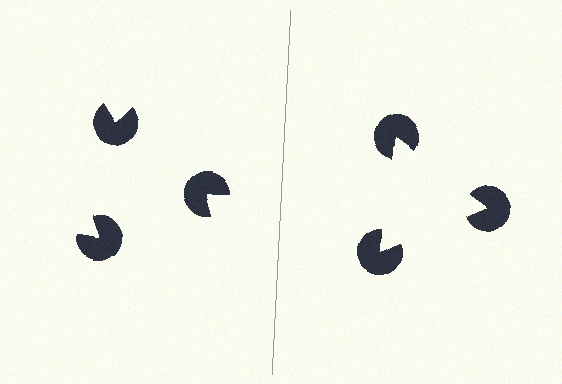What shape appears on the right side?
An illusory triangle.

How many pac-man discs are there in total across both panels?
6 — 3 on each side.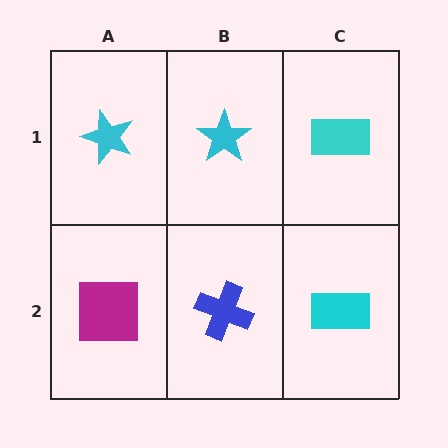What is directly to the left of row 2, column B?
A magenta square.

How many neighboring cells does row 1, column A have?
2.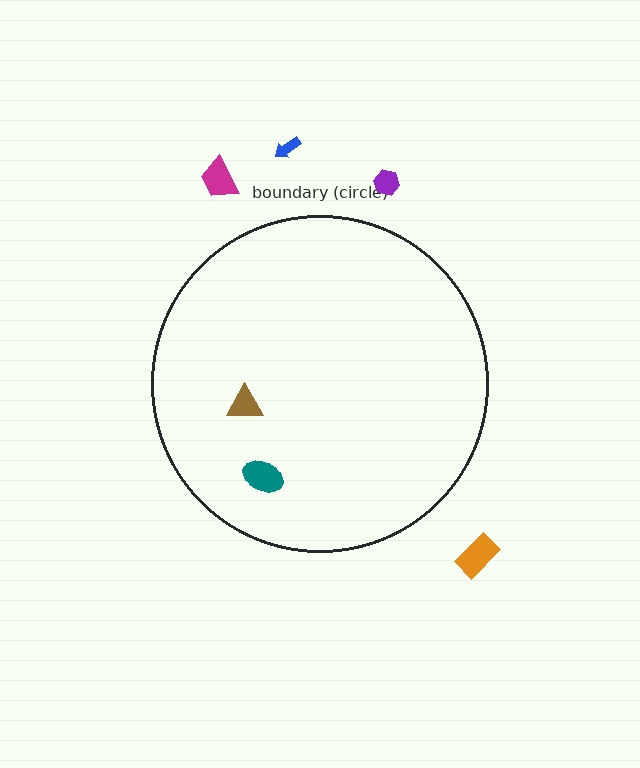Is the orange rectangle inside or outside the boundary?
Outside.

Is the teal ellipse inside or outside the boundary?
Inside.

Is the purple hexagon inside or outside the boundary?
Outside.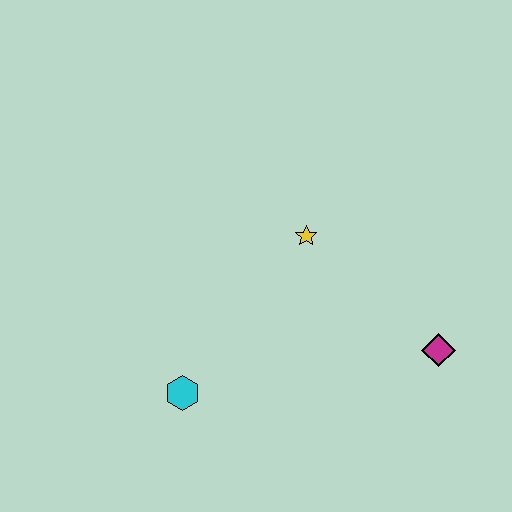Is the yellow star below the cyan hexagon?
No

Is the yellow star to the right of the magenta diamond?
No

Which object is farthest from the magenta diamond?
The cyan hexagon is farthest from the magenta diamond.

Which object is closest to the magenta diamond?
The yellow star is closest to the magenta diamond.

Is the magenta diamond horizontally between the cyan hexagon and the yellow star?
No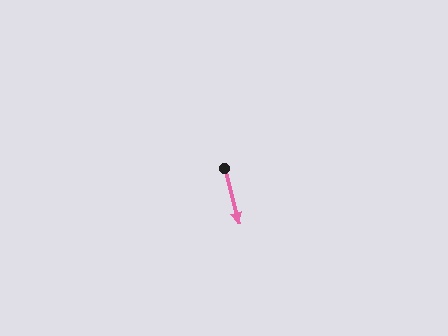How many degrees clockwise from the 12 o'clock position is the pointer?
Approximately 165 degrees.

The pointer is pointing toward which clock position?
Roughly 6 o'clock.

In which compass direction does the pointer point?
South.